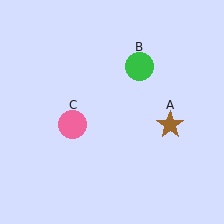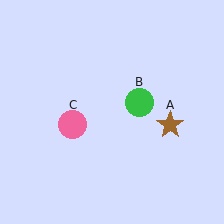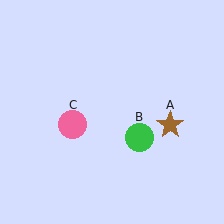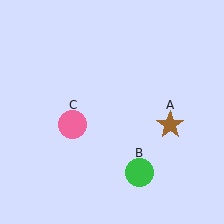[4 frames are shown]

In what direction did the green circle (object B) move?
The green circle (object B) moved down.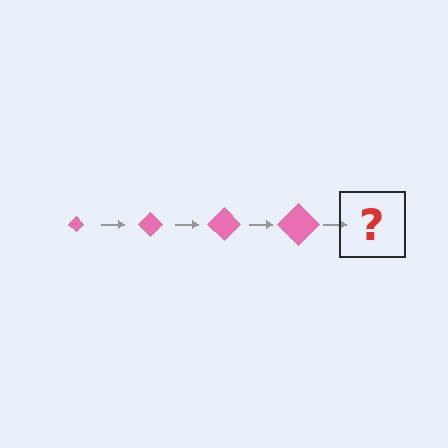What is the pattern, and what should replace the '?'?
The pattern is that the diamond gets progressively larger each step. The '?' should be a pink diamond, larger than the previous one.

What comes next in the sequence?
The next element should be a pink diamond, larger than the previous one.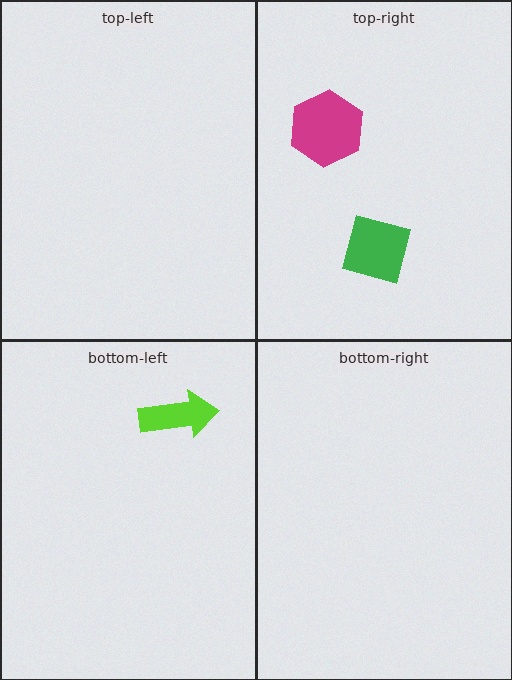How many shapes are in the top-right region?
2.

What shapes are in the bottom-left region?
The lime arrow.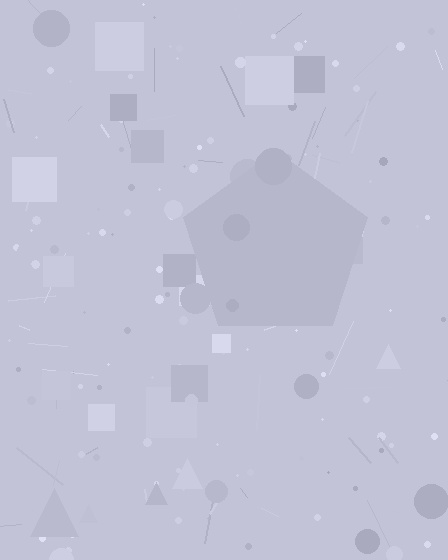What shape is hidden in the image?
A pentagon is hidden in the image.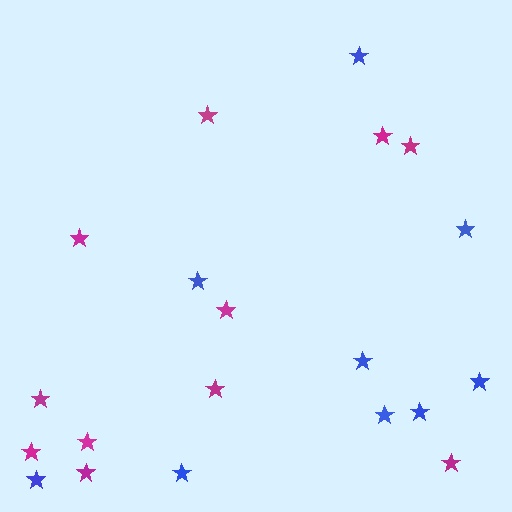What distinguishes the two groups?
There are 2 groups: one group of magenta stars (11) and one group of blue stars (9).